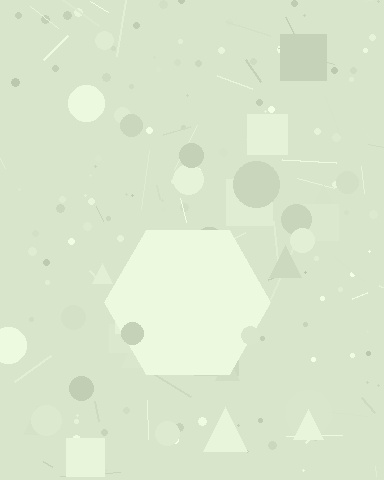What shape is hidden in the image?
A hexagon is hidden in the image.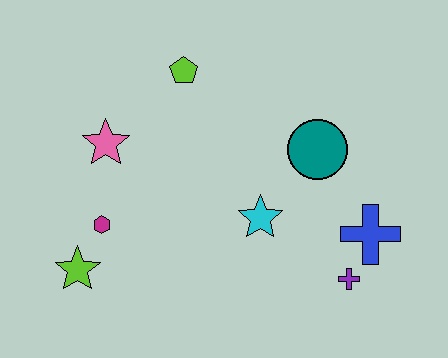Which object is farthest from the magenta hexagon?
The blue cross is farthest from the magenta hexagon.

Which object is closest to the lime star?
The magenta hexagon is closest to the lime star.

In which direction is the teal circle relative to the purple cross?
The teal circle is above the purple cross.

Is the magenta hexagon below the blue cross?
No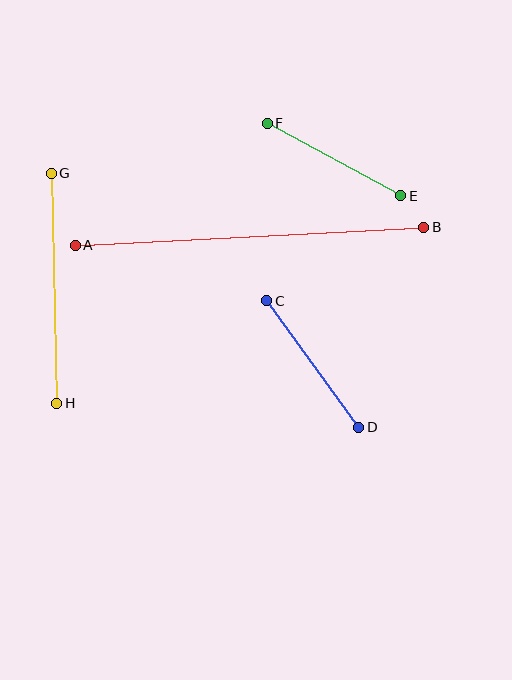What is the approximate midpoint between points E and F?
The midpoint is at approximately (334, 159) pixels.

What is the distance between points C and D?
The distance is approximately 156 pixels.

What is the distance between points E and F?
The distance is approximately 152 pixels.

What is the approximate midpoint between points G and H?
The midpoint is at approximately (54, 288) pixels.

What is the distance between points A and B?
The distance is approximately 349 pixels.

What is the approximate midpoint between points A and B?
The midpoint is at approximately (249, 236) pixels.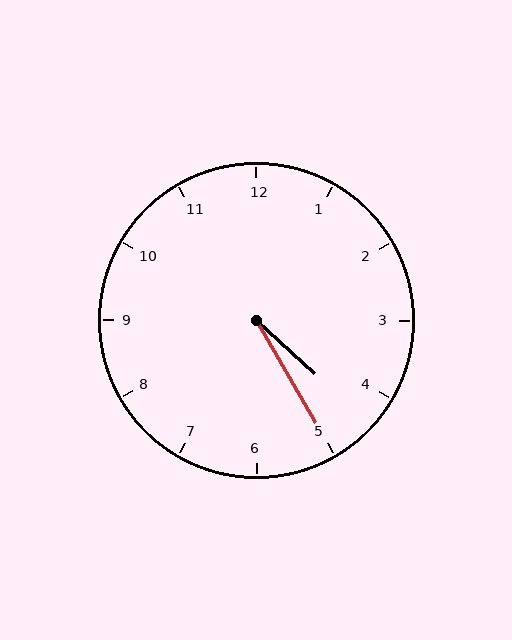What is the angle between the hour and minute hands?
Approximately 18 degrees.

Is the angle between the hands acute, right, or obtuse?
It is acute.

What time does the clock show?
4:25.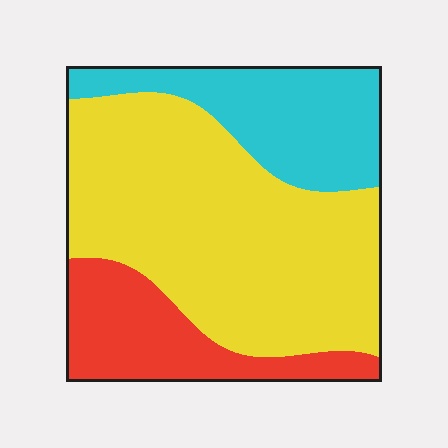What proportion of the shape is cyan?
Cyan covers around 25% of the shape.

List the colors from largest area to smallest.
From largest to smallest: yellow, cyan, red.